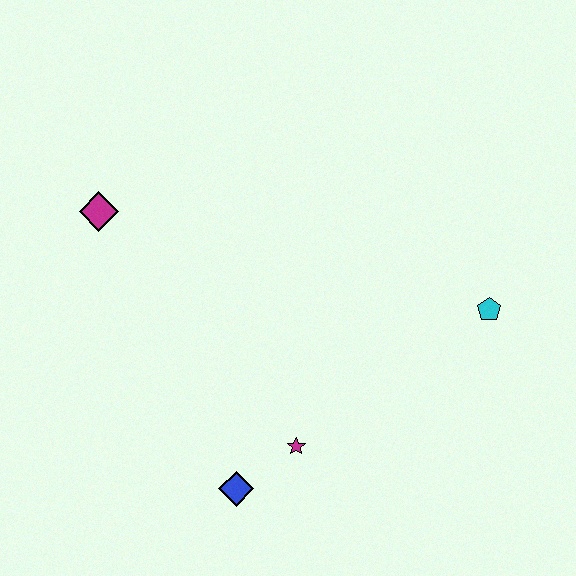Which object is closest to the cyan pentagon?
The magenta star is closest to the cyan pentagon.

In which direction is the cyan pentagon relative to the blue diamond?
The cyan pentagon is to the right of the blue diamond.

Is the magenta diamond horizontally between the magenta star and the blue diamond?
No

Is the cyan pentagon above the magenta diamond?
No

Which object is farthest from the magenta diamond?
The cyan pentagon is farthest from the magenta diamond.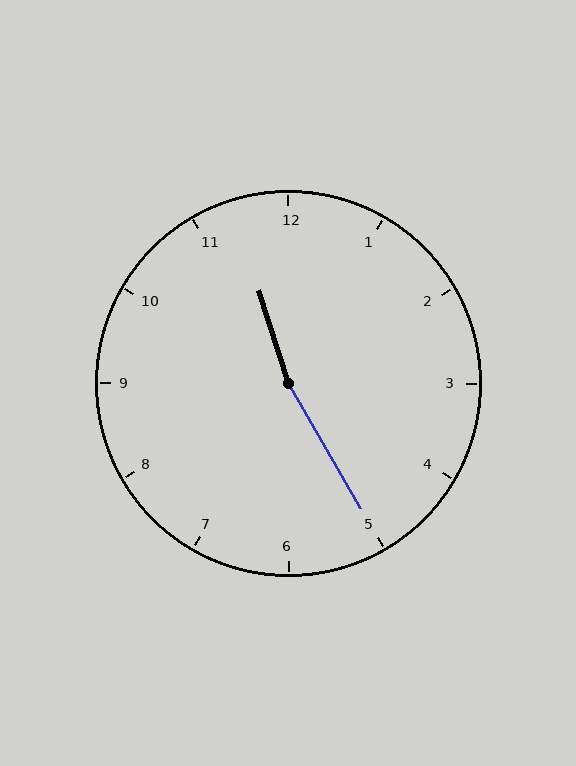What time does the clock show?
11:25.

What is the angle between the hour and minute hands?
Approximately 168 degrees.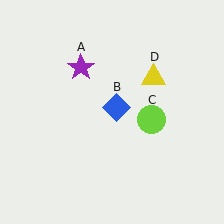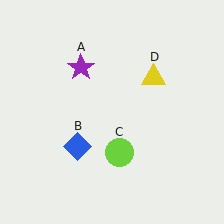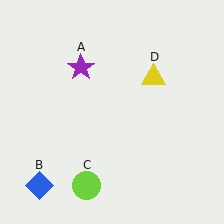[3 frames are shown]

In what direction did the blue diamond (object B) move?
The blue diamond (object B) moved down and to the left.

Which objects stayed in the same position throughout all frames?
Purple star (object A) and yellow triangle (object D) remained stationary.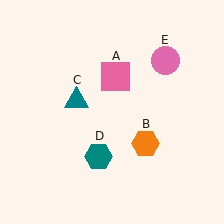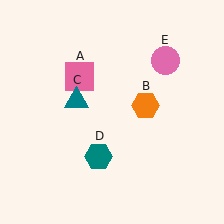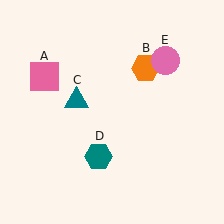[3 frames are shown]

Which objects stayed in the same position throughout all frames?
Teal triangle (object C) and teal hexagon (object D) and pink circle (object E) remained stationary.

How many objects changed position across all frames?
2 objects changed position: pink square (object A), orange hexagon (object B).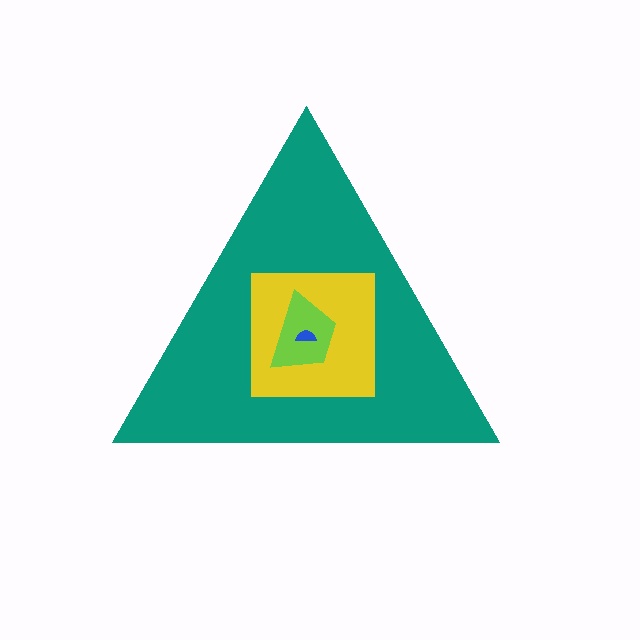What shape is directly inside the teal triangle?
The yellow square.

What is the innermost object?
The blue semicircle.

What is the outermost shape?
The teal triangle.